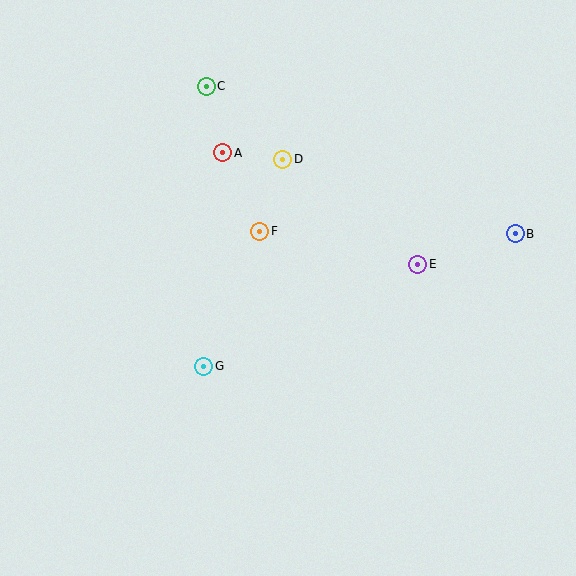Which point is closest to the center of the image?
Point F at (260, 231) is closest to the center.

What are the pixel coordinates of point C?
Point C is at (206, 86).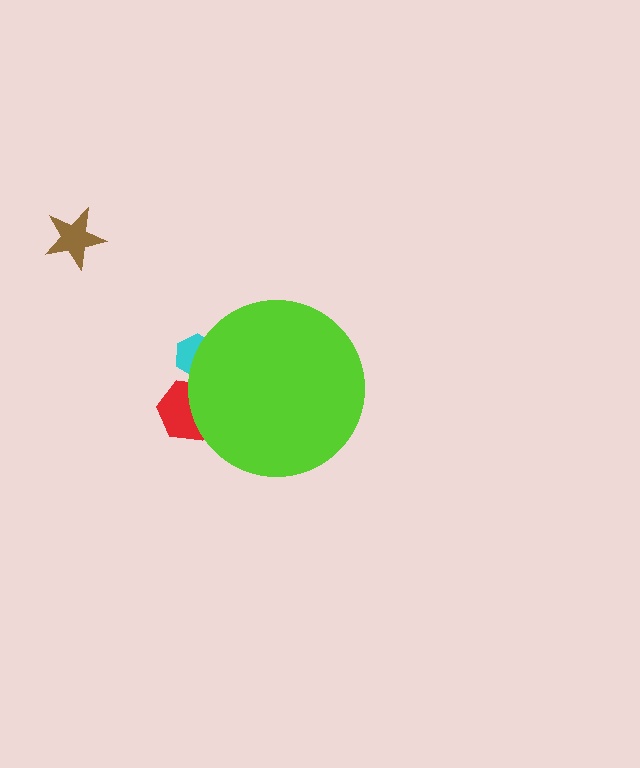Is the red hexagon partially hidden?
Yes, the red hexagon is partially hidden behind the lime circle.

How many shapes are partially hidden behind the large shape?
2 shapes are partially hidden.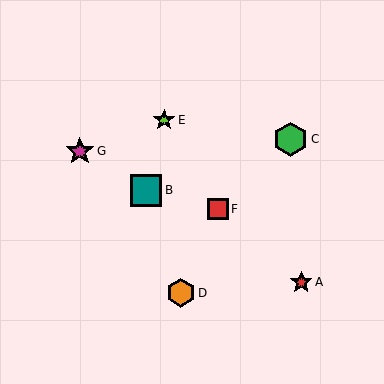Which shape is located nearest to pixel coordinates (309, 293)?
The red star (labeled A) at (301, 282) is nearest to that location.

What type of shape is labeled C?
Shape C is a green hexagon.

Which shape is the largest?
The green hexagon (labeled C) is the largest.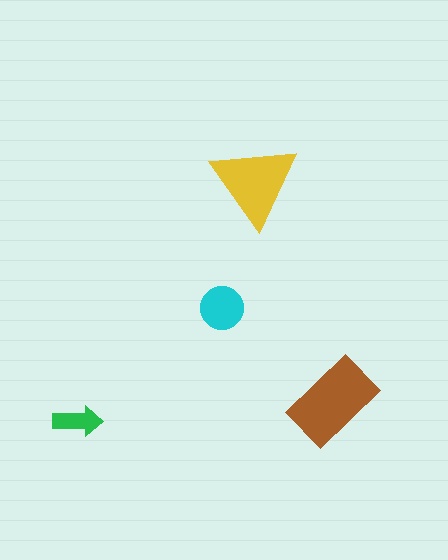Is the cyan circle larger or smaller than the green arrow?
Larger.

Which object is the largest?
The brown rectangle.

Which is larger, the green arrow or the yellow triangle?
The yellow triangle.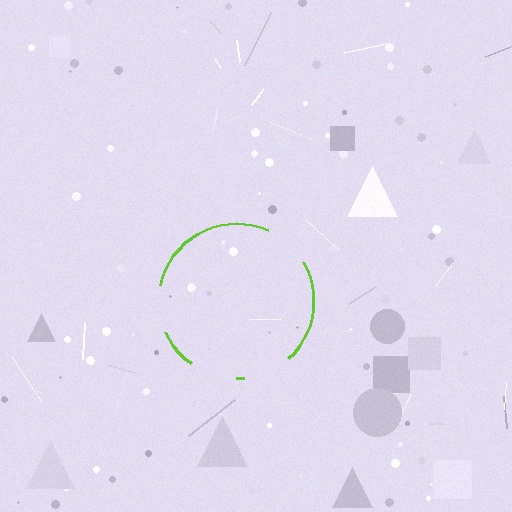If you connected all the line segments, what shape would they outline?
They would outline a circle.